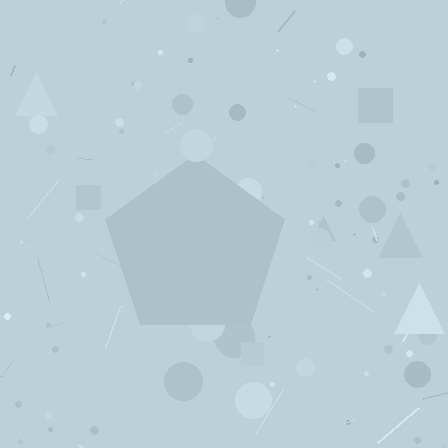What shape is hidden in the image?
A pentagon is hidden in the image.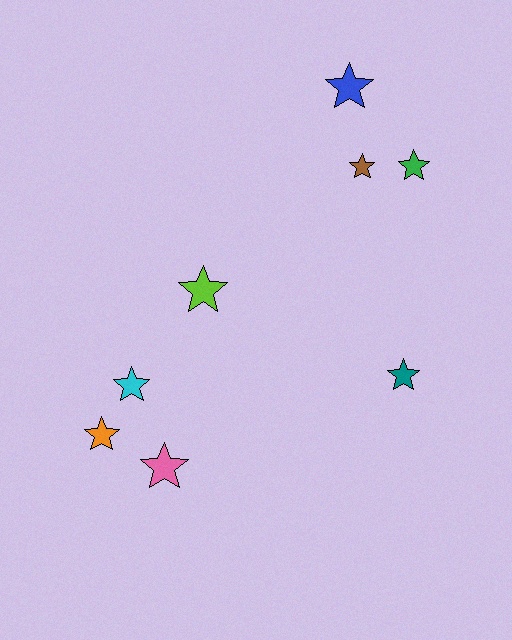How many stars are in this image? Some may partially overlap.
There are 8 stars.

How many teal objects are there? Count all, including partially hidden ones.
There is 1 teal object.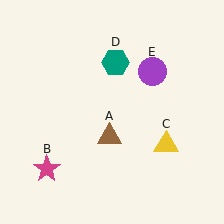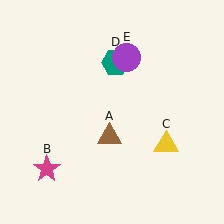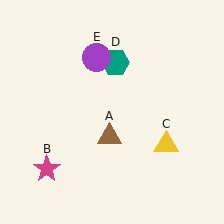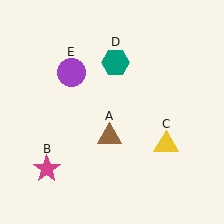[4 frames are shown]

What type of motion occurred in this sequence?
The purple circle (object E) rotated counterclockwise around the center of the scene.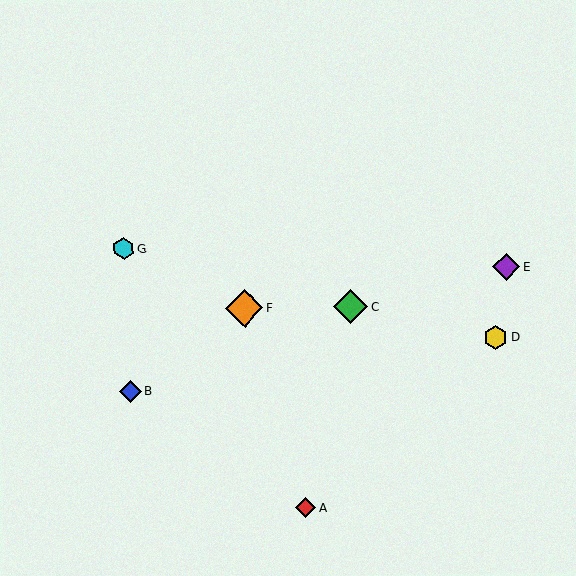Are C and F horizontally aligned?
Yes, both are at y≈307.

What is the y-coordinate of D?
Object D is at y≈338.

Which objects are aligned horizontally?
Objects C, F are aligned horizontally.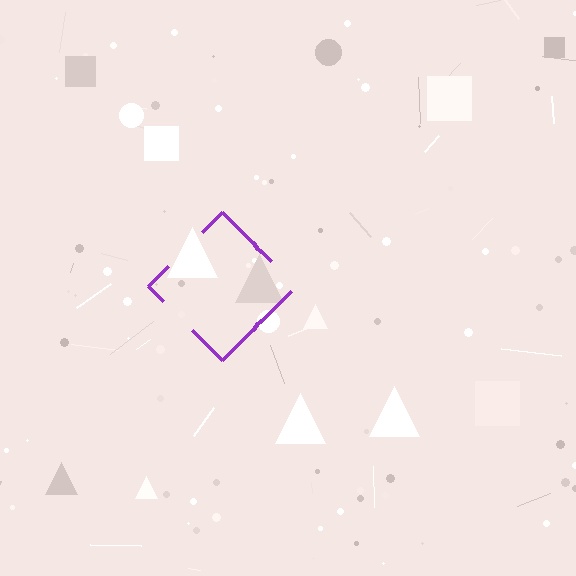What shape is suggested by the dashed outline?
The dashed outline suggests a diamond.